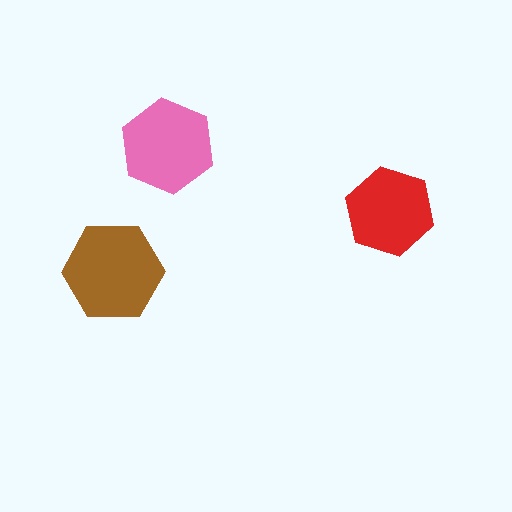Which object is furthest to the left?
The brown hexagon is leftmost.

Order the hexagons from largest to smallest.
the brown one, the pink one, the red one.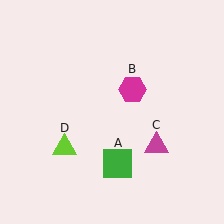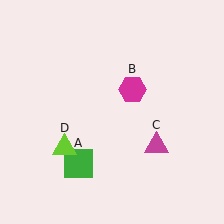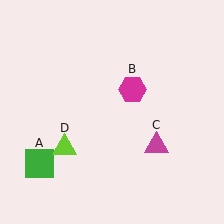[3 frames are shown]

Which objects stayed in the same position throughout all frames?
Magenta hexagon (object B) and magenta triangle (object C) and lime triangle (object D) remained stationary.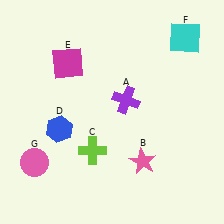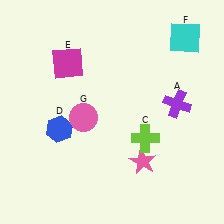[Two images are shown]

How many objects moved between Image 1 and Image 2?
3 objects moved between the two images.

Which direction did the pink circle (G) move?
The pink circle (G) moved right.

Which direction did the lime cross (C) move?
The lime cross (C) moved right.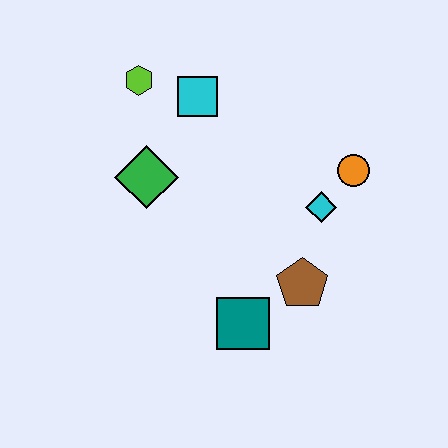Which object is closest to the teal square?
The brown pentagon is closest to the teal square.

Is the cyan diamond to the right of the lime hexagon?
Yes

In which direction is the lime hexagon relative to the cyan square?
The lime hexagon is to the left of the cyan square.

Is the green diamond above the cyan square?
No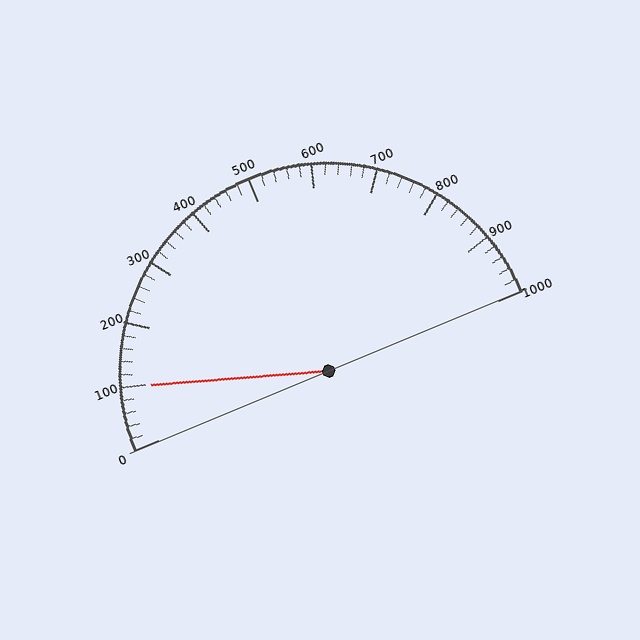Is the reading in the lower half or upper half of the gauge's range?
The reading is in the lower half of the range (0 to 1000).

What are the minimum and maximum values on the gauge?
The gauge ranges from 0 to 1000.